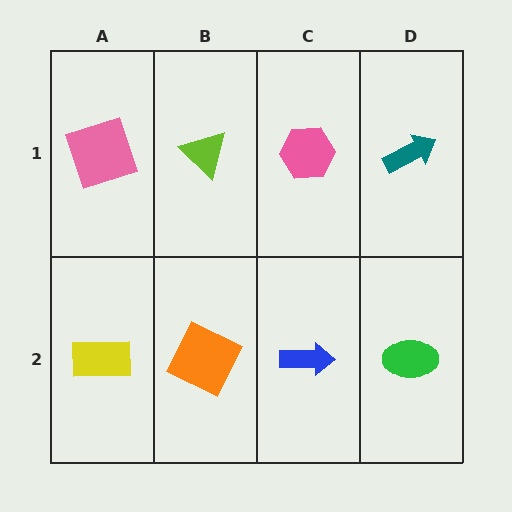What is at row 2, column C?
A blue arrow.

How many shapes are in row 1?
4 shapes.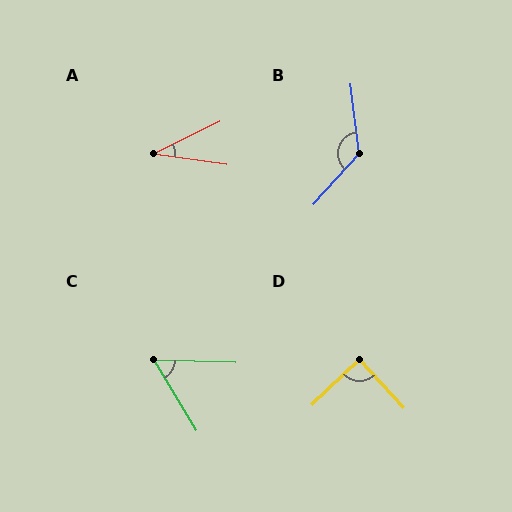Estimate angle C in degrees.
Approximately 57 degrees.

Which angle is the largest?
B, at approximately 131 degrees.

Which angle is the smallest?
A, at approximately 34 degrees.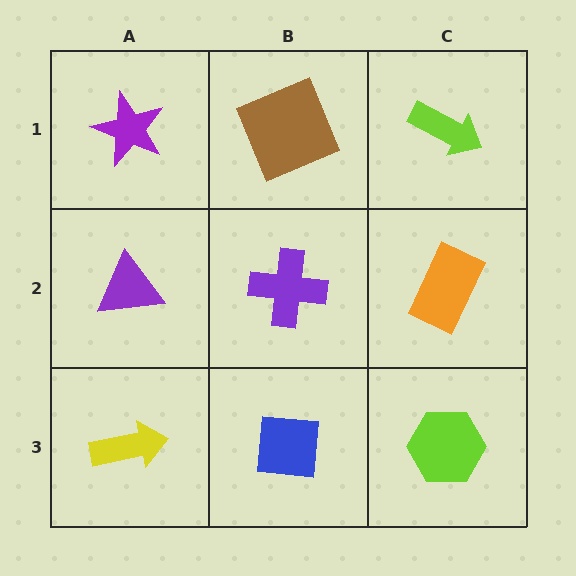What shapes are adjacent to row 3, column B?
A purple cross (row 2, column B), a yellow arrow (row 3, column A), a lime hexagon (row 3, column C).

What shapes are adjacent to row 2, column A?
A purple star (row 1, column A), a yellow arrow (row 3, column A), a purple cross (row 2, column B).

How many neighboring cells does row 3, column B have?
3.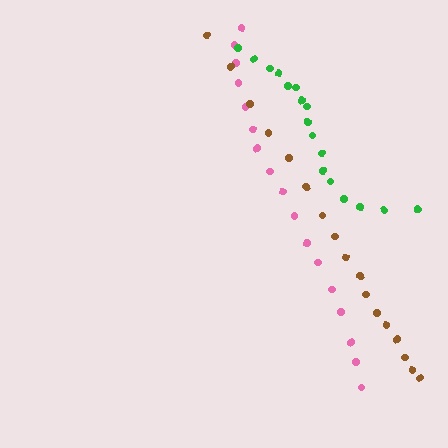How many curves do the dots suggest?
There are 3 distinct paths.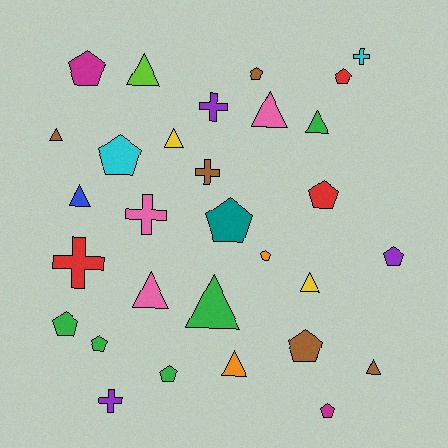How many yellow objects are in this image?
There are 2 yellow objects.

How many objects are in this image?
There are 30 objects.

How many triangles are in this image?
There are 11 triangles.